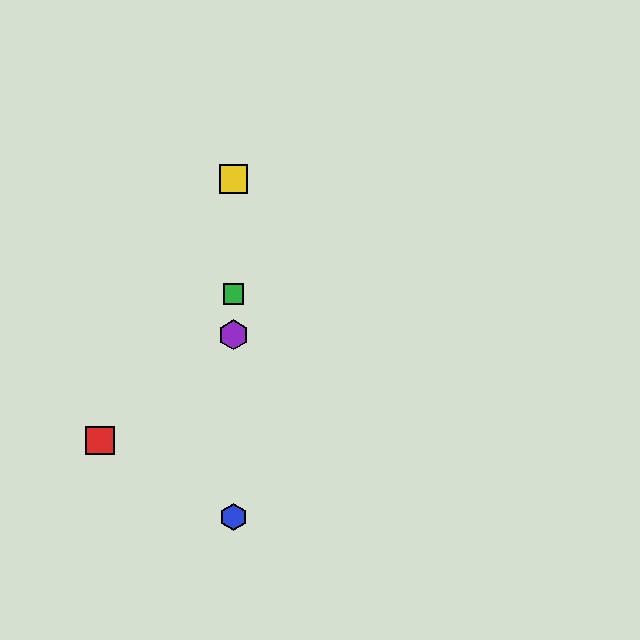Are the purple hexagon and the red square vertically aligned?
No, the purple hexagon is at x≈233 and the red square is at x≈100.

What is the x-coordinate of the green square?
The green square is at x≈233.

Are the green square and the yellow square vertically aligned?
Yes, both are at x≈233.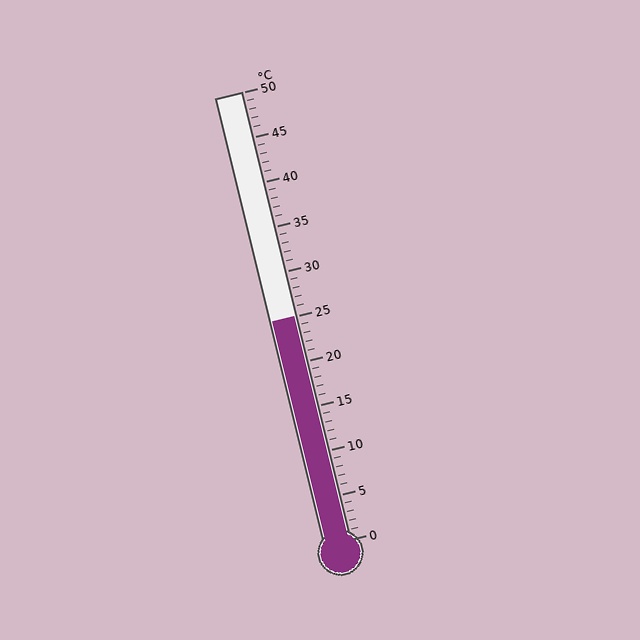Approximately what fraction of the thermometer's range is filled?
The thermometer is filled to approximately 50% of its range.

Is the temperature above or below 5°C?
The temperature is above 5°C.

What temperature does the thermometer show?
The thermometer shows approximately 25°C.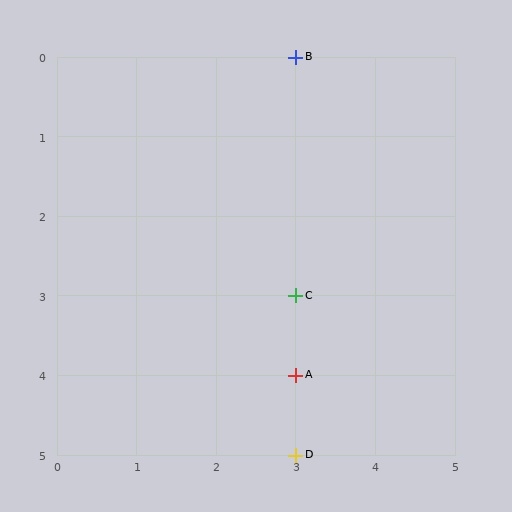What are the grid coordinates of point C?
Point C is at grid coordinates (3, 3).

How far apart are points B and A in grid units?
Points B and A are 4 rows apart.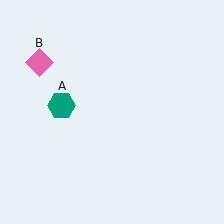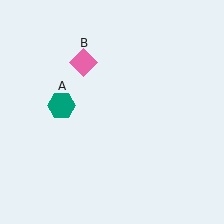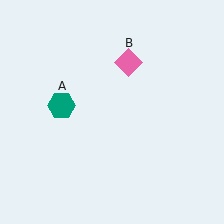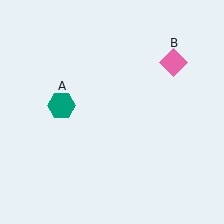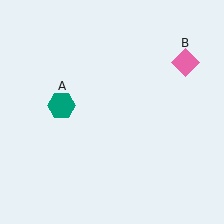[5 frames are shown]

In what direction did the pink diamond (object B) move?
The pink diamond (object B) moved right.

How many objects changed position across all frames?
1 object changed position: pink diamond (object B).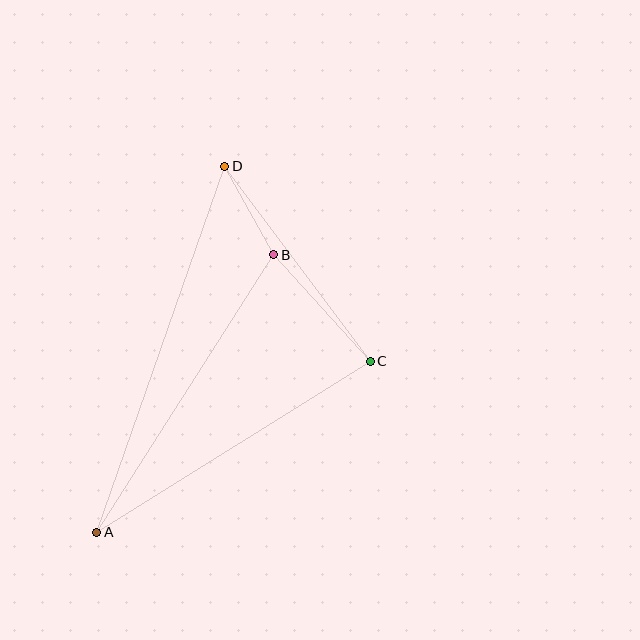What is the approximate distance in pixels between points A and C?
The distance between A and C is approximately 323 pixels.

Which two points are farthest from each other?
Points A and D are farthest from each other.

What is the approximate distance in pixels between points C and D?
The distance between C and D is approximately 244 pixels.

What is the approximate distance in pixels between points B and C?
The distance between B and C is approximately 144 pixels.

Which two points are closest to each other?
Points B and D are closest to each other.